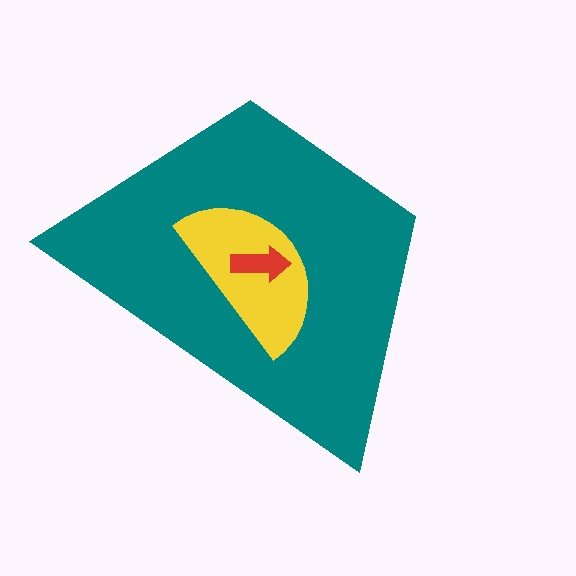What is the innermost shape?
The red arrow.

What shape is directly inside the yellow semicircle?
The red arrow.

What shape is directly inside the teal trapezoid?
The yellow semicircle.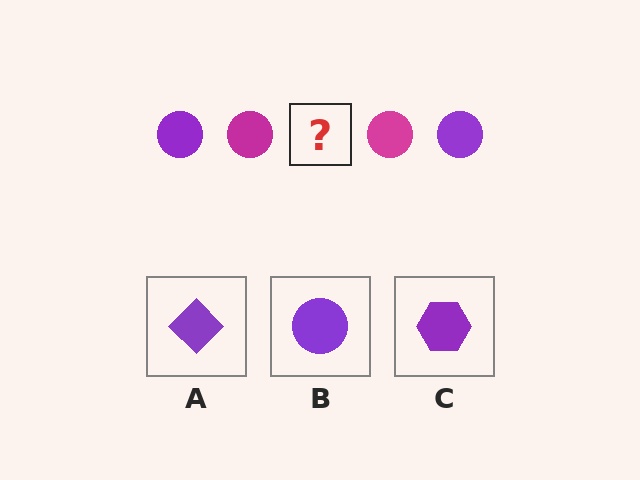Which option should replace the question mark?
Option B.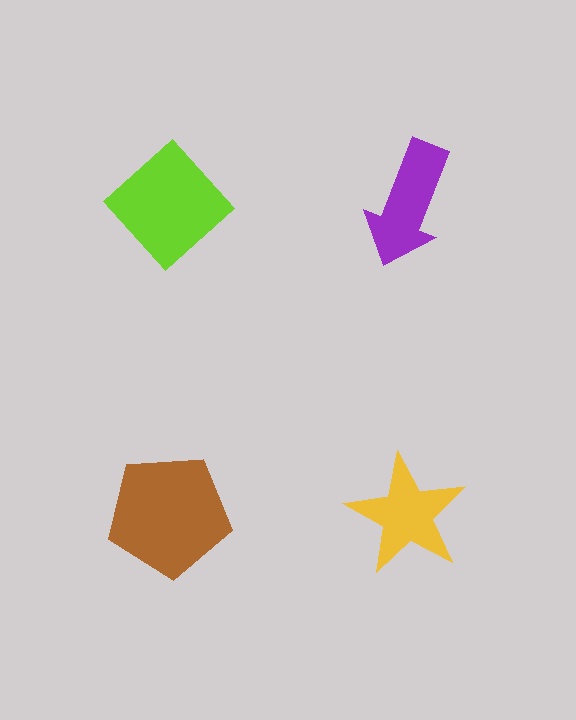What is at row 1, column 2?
A purple arrow.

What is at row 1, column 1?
A lime diamond.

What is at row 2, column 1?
A brown pentagon.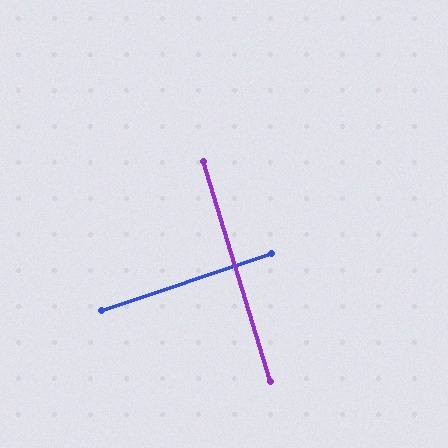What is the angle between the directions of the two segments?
Approximately 88 degrees.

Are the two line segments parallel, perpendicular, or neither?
Perpendicular — they meet at approximately 88°.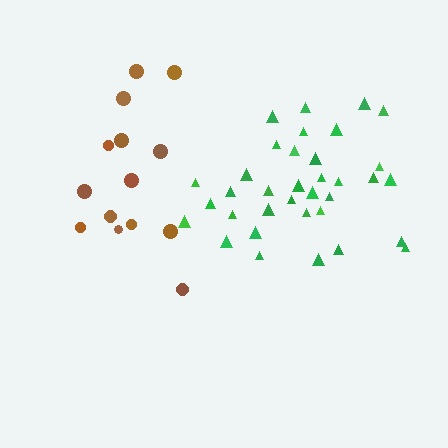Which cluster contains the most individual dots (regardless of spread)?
Green (35).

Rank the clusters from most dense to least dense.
green, brown.